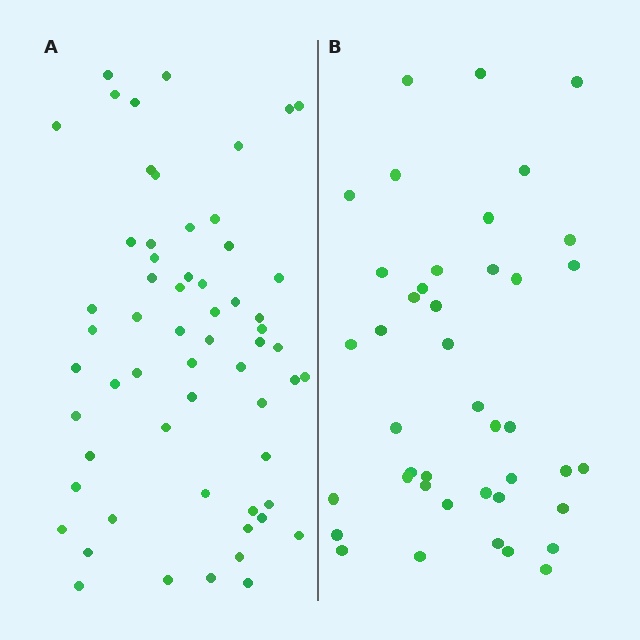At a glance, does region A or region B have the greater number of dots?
Region A (the left region) has more dots.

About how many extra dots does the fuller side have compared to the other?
Region A has approximately 20 more dots than region B.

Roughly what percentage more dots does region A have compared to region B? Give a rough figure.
About 45% more.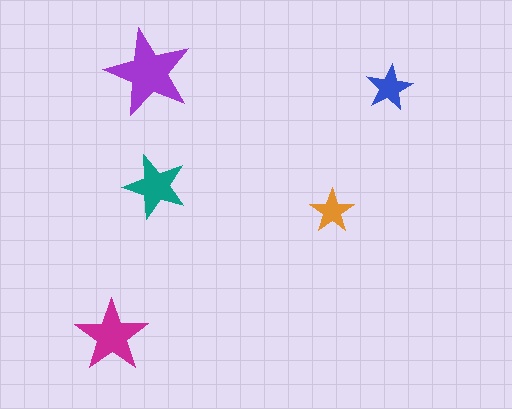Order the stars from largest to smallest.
the purple one, the magenta one, the teal one, the blue one, the orange one.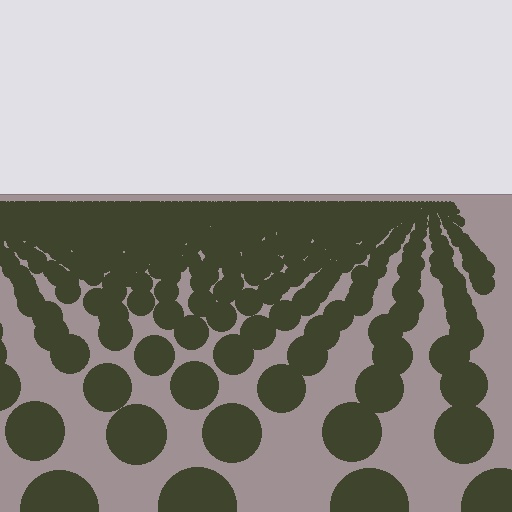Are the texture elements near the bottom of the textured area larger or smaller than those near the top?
Larger. Near the bottom, elements are closer to the viewer and appear at a bigger on-screen size.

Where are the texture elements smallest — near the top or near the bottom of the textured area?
Near the top.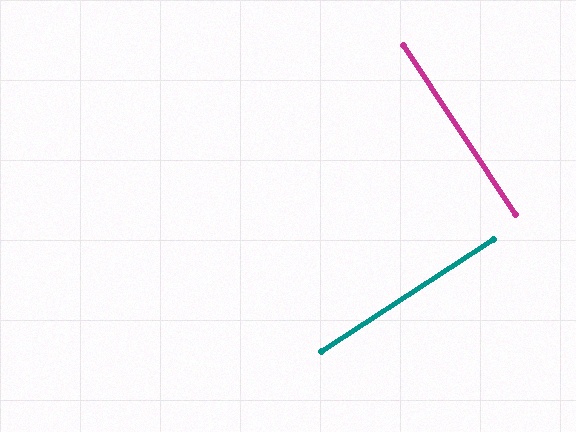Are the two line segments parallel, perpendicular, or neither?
Perpendicular — they meet at approximately 89°.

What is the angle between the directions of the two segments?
Approximately 89 degrees.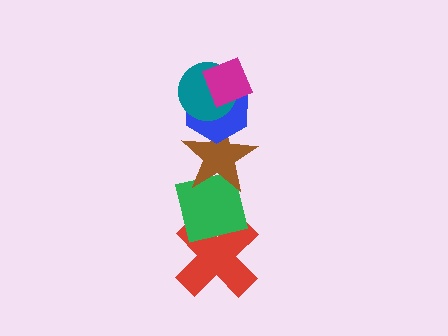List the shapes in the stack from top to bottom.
From top to bottom: the magenta diamond, the teal circle, the blue hexagon, the brown star, the green square, the red cross.